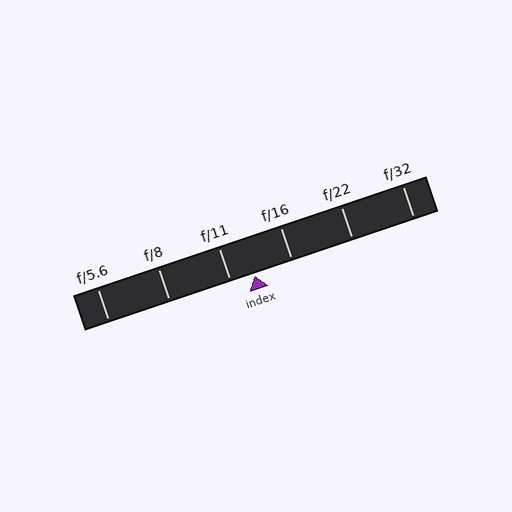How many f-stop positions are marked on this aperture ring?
There are 6 f-stop positions marked.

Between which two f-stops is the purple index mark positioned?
The index mark is between f/11 and f/16.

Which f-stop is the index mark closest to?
The index mark is closest to f/11.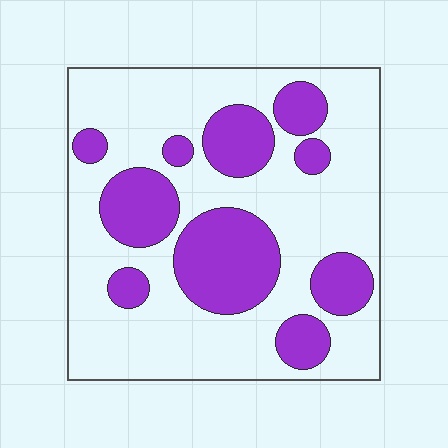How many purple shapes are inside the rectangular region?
10.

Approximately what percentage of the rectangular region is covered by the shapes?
Approximately 30%.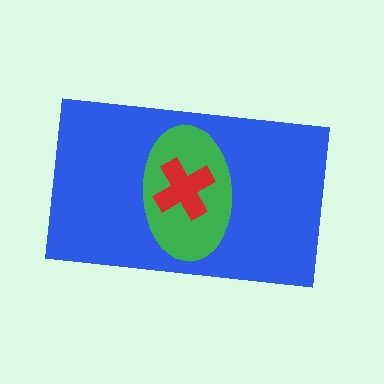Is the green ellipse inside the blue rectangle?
Yes.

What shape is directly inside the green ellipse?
The red cross.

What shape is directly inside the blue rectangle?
The green ellipse.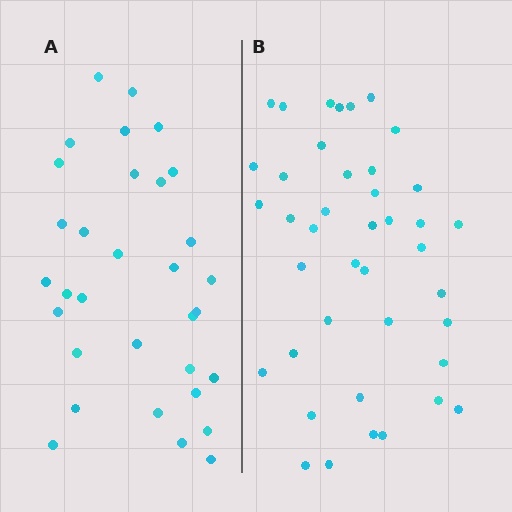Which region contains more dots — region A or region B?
Region B (the right region) has more dots.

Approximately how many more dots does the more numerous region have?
Region B has roughly 8 or so more dots than region A.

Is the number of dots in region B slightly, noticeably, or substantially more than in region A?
Region B has noticeably more, but not dramatically so. The ratio is roughly 1.3 to 1.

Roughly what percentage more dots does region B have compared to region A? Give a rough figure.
About 30% more.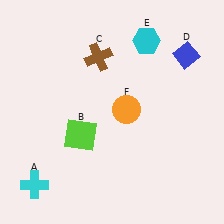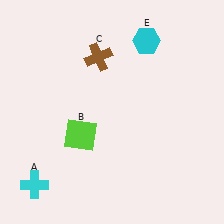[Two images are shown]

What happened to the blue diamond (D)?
The blue diamond (D) was removed in Image 2. It was in the top-right area of Image 1.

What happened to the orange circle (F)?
The orange circle (F) was removed in Image 2. It was in the top-right area of Image 1.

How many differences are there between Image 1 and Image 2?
There are 2 differences between the two images.